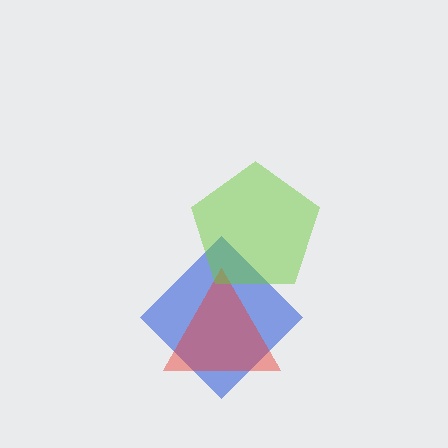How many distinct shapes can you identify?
There are 3 distinct shapes: a blue diamond, a red triangle, a lime pentagon.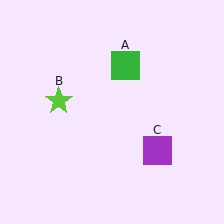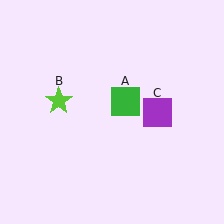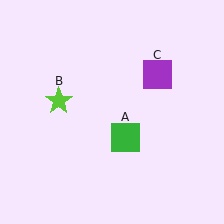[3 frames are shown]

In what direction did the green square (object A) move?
The green square (object A) moved down.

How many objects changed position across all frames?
2 objects changed position: green square (object A), purple square (object C).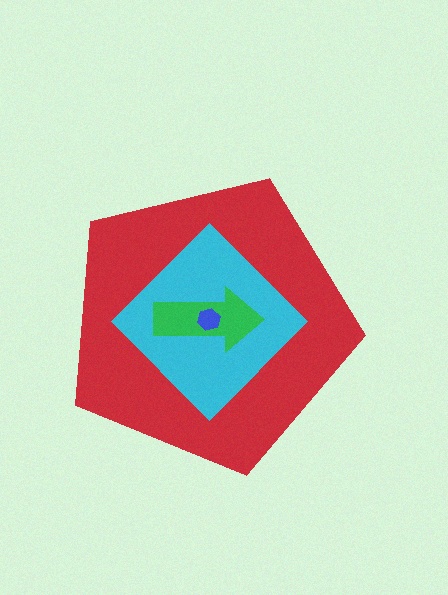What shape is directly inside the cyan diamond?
The green arrow.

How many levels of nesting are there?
4.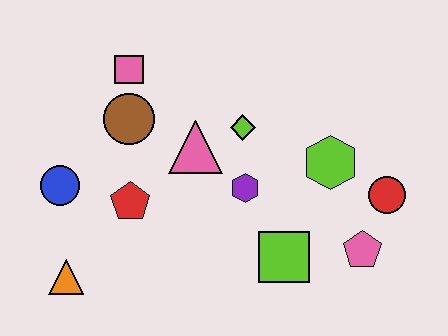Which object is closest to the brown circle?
The pink square is closest to the brown circle.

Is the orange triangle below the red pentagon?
Yes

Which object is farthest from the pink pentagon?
The blue circle is farthest from the pink pentagon.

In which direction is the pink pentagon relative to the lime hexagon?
The pink pentagon is below the lime hexagon.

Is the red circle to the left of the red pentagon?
No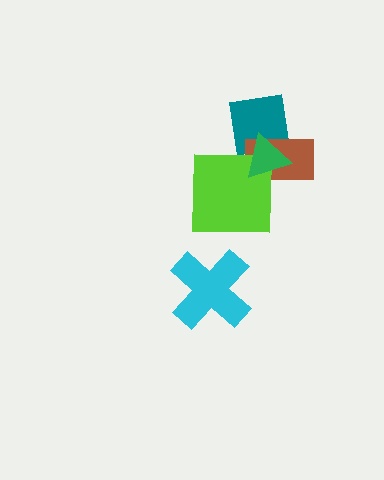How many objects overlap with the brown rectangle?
3 objects overlap with the brown rectangle.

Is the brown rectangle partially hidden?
Yes, it is partially covered by another shape.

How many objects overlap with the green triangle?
3 objects overlap with the green triangle.